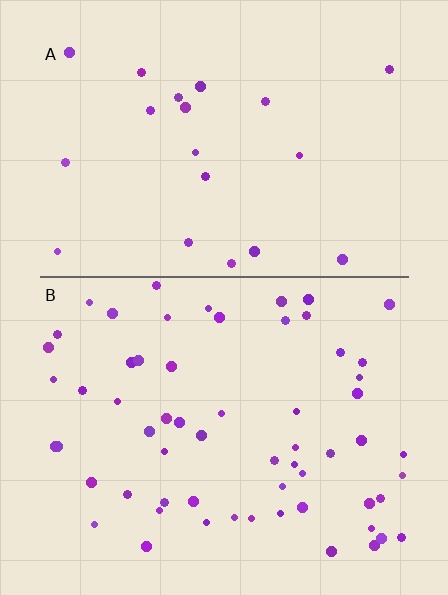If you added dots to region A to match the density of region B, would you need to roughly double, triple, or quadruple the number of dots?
Approximately triple.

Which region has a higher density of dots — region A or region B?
B (the bottom).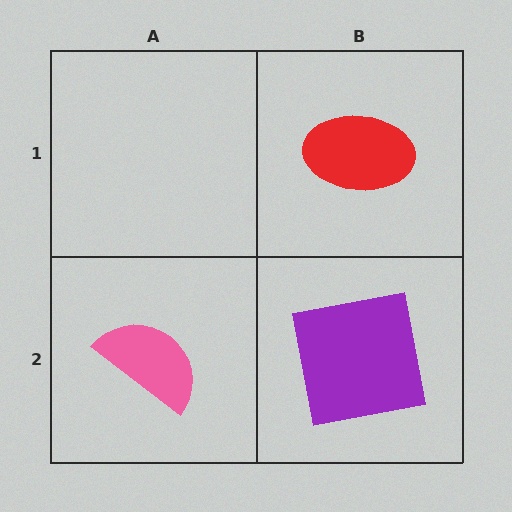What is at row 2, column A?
A pink semicircle.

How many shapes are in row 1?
1 shape.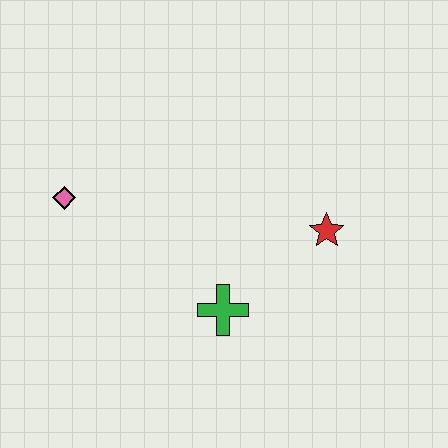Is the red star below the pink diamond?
Yes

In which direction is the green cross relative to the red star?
The green cross is to the left of the red star.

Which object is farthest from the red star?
The pink diamond is farthest from the red star.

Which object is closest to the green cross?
The red star is closest to the green cross.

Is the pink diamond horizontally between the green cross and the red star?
No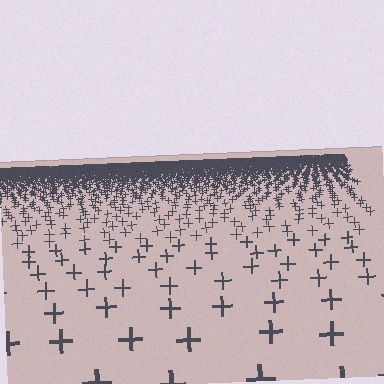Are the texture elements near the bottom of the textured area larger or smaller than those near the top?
Larger. Near the bottom, elements are closer to the viewer and appear at a bigger on-screen size.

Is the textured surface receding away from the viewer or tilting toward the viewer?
The surface is receding away from the viewer. Texture elements get smaller and denser toward the top.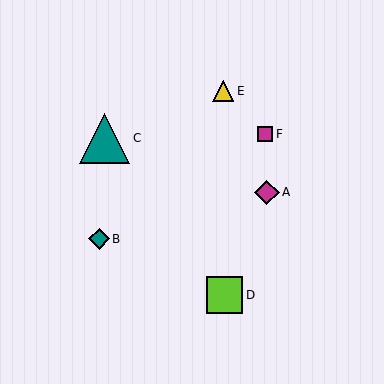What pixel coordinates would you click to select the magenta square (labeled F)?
Click at (265, 134) to select the magenta square F.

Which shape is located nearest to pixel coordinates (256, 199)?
The magenta diamond (labeled A) at (267, 192) is nearest to that location.